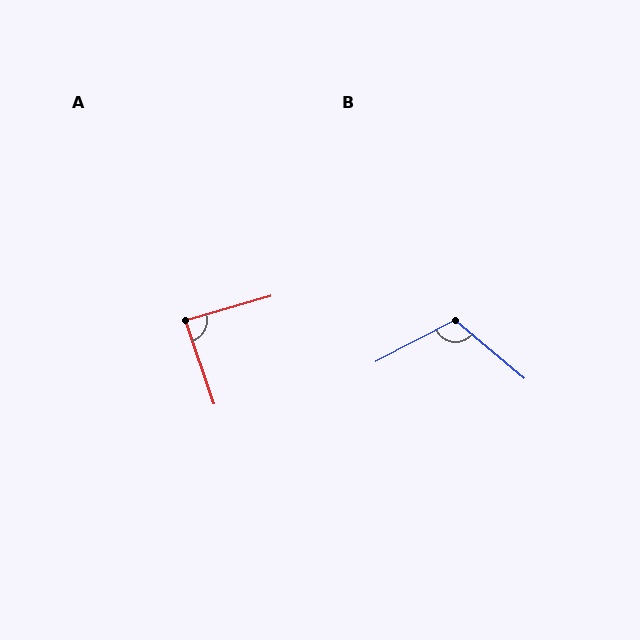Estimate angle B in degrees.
Approximately 112 degrees.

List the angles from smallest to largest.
A (87°), B (112°).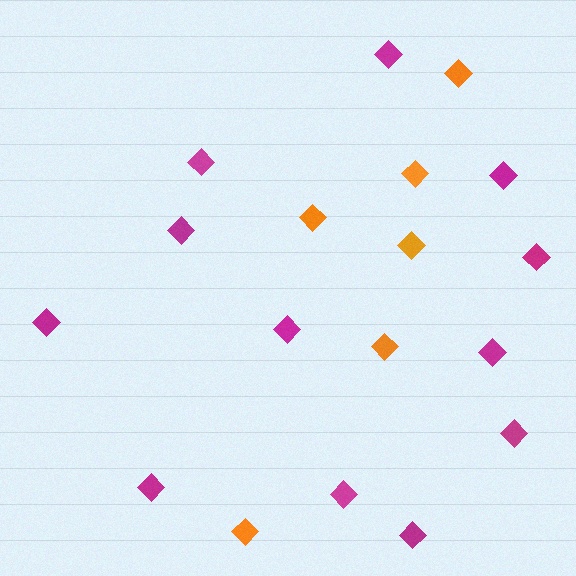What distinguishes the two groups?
There are 2 groups: one group of magenta diamonds (12) and one group of orange diamonds (6).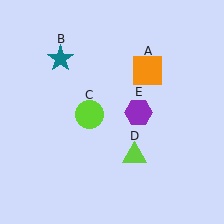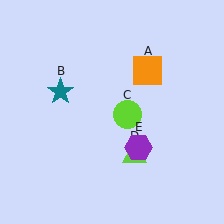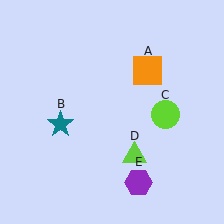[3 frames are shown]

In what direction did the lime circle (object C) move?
The lime circle (object C) moved right.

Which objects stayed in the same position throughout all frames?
Orange square (object A) and lime triangle (object D) remained stationary.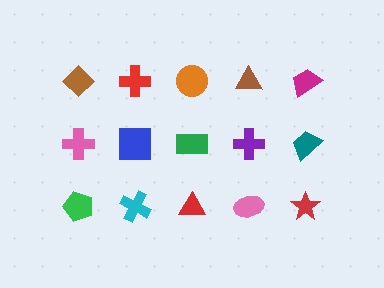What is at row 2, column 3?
A green rectangle.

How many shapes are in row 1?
5 shapes.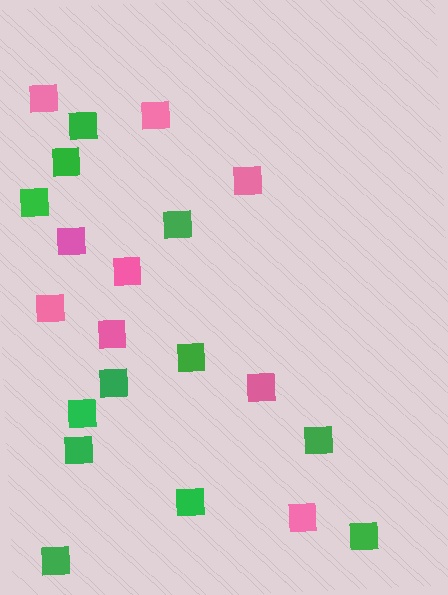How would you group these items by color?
There are 2 groups: one group of green squares (12) and one group of pink squares (9).